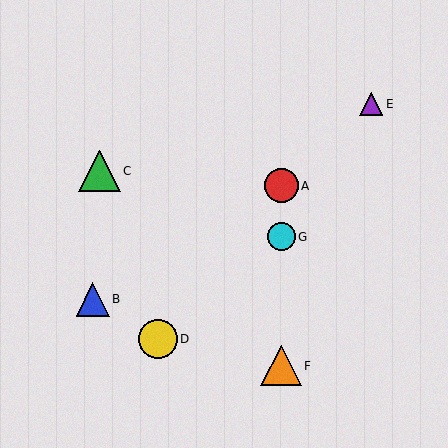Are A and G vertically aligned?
Yes, both are at x≈281.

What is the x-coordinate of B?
Object B is at x≈93.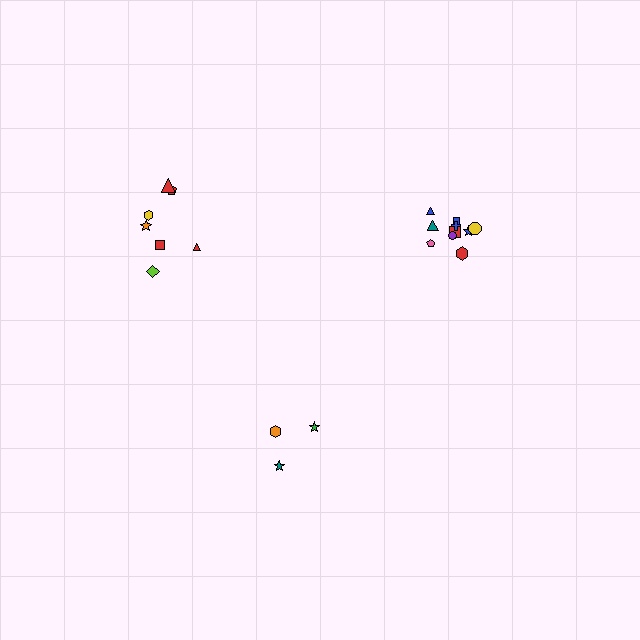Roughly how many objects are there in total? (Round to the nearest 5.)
Roughly 20 objects in total.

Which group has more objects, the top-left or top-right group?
The top-right group.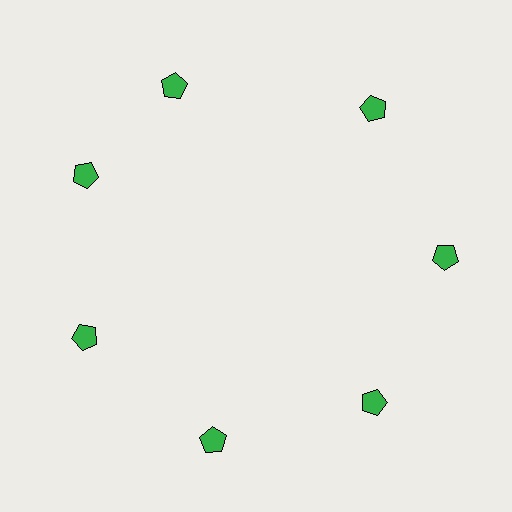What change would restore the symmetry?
The symmetry would be restored by rotating it back into even spacing with its neighbors so that all 7 pentagons sit at equal angles and equal distance from the center.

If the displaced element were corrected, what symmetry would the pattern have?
It would have 7-fold rotational symmetry — the pattern would map onto itself every 51 degrees.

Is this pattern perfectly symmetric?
No. The 7 green pentagons are arranged in a ring, but one element near the 12 o'clock position is rotated out of alignment along the ring, breaking the 7-fold rotational symmetry.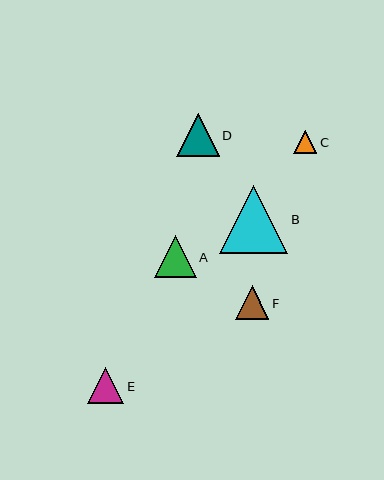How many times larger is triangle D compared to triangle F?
Triangle D is approximately 1.3 times the size of triangle F.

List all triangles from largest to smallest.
From largest to smallest: B, D, A, E, F, C.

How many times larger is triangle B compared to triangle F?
Triangle B is approximately 2.1 times the size of triangle F.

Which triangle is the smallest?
Triangle C is the smallest with a size of approximately 23 pixels.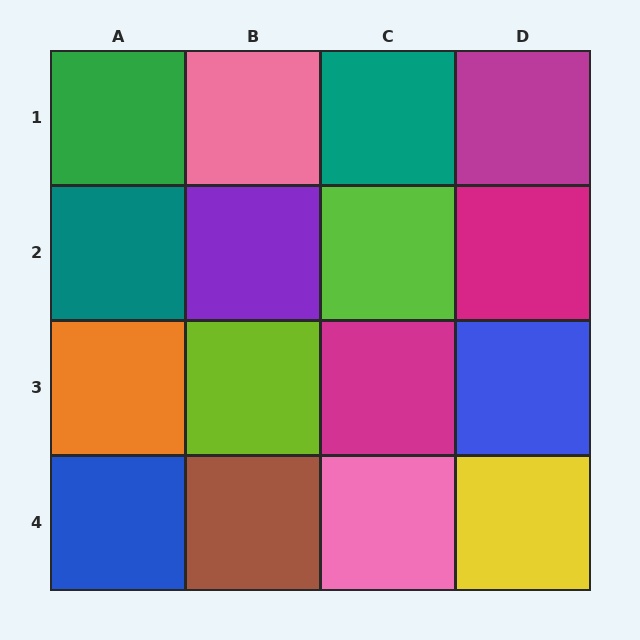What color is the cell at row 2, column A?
Teal.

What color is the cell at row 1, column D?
Magenta.